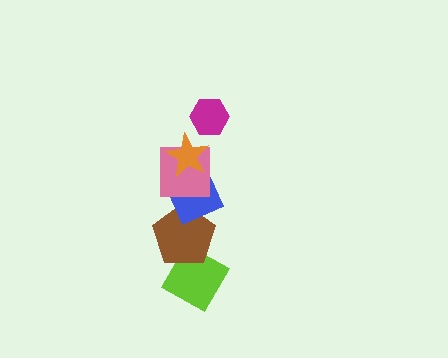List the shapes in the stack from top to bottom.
From top to bottom: the magenta hexagon, the orange star, the pink square, the blue diamond, the brown pentagon, the lime diamond.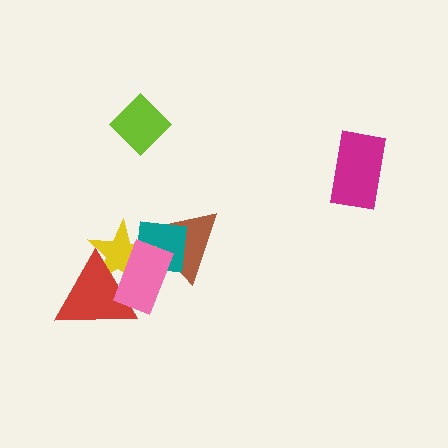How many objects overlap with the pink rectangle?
4 objects overlap with the pink rectangle.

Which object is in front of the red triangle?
The pink rectangle is in front of the red triangle.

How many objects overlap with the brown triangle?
3 objects overlap with the brown triangle.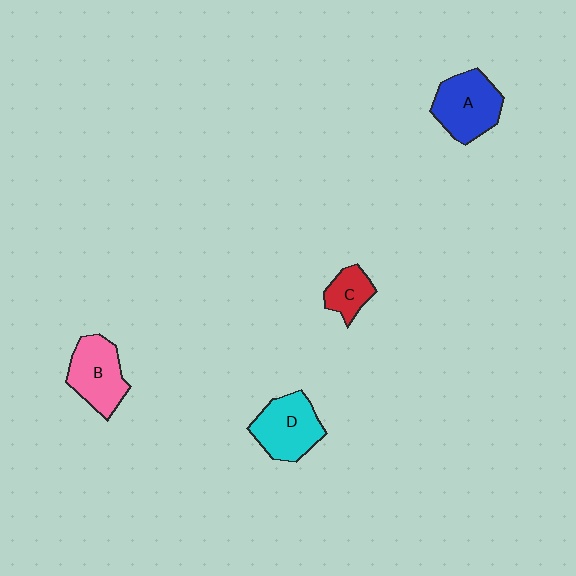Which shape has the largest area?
Shape A (blue).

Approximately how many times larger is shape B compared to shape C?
Approximately 1.8 times.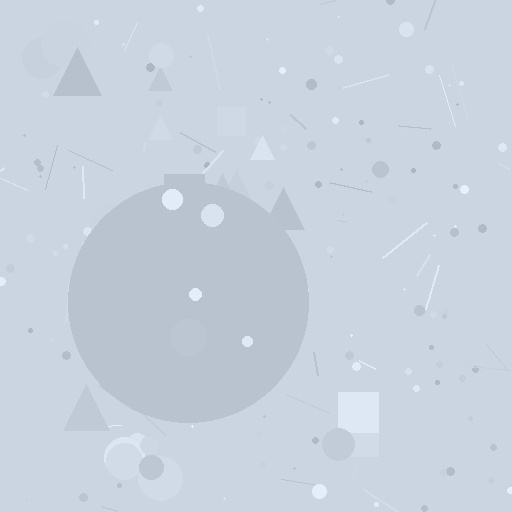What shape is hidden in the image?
A circle is hidden in the image.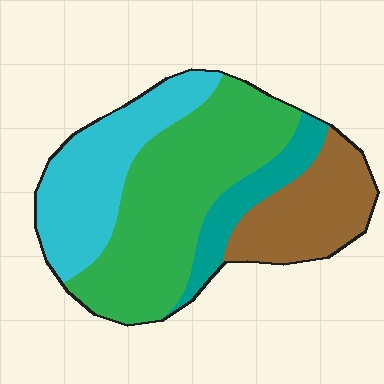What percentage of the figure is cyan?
Cyan takes up about one quarter (1/4) of the figure.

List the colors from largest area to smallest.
From largest to smallest: green, cyan, brown, teal.